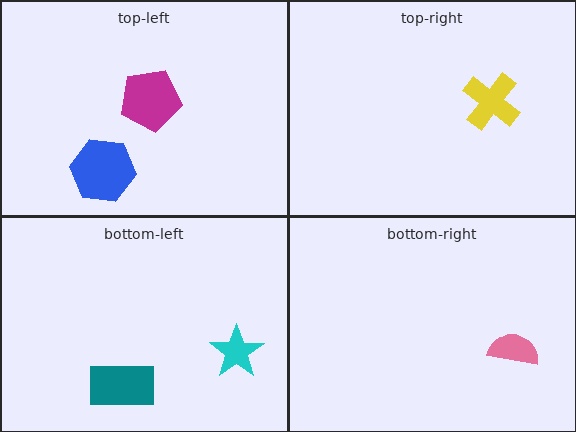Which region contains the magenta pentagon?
The top-left region.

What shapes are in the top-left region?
The blue hexagon, the magenta pentagon.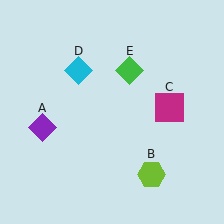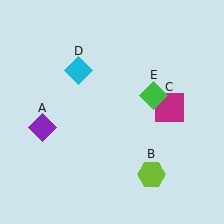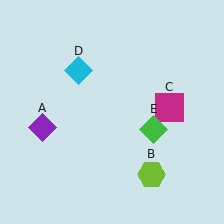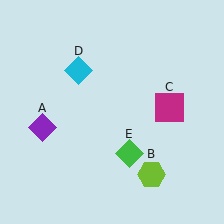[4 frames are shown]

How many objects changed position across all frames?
1 object changed position: green diamond (object E).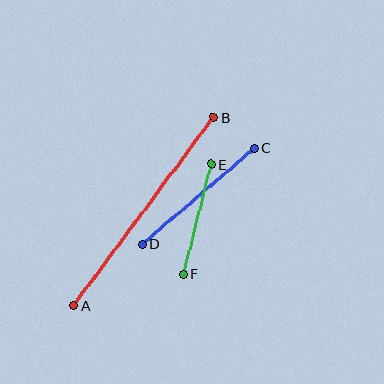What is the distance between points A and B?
The distance is approximately 234 pixels.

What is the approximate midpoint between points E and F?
The midpoint is at approximately (197, 219) pixels.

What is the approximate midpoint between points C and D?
The midpoint is at approximately (198, 196) pixels.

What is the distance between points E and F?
The distance is approximately 113 pixels.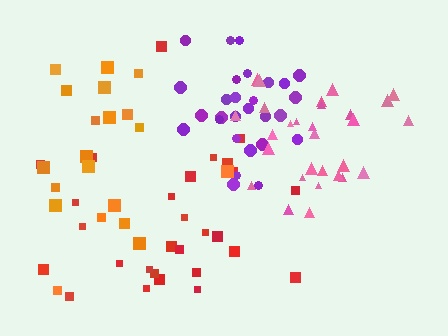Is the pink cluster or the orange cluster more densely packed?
Pink.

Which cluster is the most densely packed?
Purple.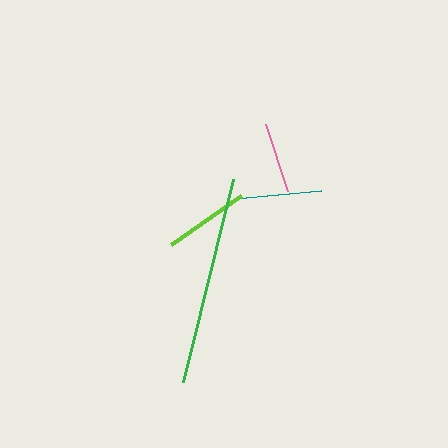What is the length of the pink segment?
The pink segment is approximately 71 pixels long.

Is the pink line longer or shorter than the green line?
The green line is longer than the pink line.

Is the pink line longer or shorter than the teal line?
The teal line is longer than the pink line.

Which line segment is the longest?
The green line is the longest at approximately 209 pixels.